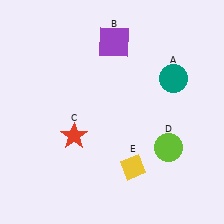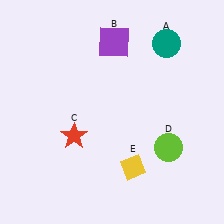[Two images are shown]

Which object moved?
The teal circle (A) moved up.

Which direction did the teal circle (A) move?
The teal circle (A) moved up.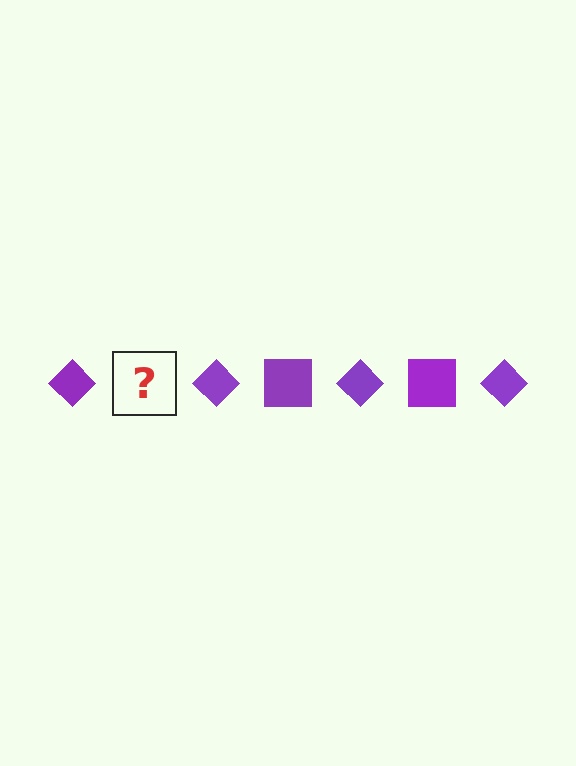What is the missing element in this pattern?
The missing element is a purple square.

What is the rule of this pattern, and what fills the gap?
The rule is that the pattern cycles through diamond, square shapes in purple. The gap should be filled with a purple square.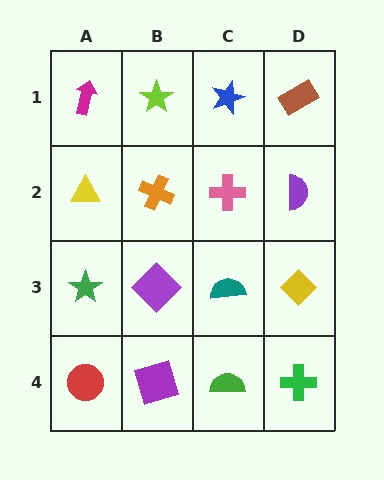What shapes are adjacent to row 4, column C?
A teal semicircle (row 3, column C), a purple square (row 4, column B), a green cross (row 4, column D).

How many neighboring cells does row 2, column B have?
4.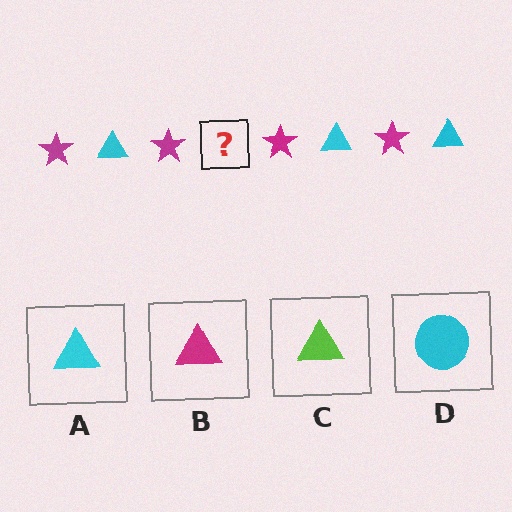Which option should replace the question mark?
Option A.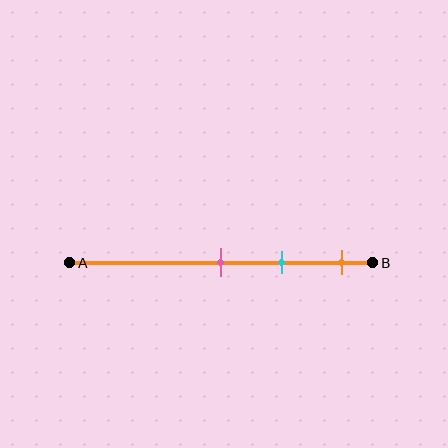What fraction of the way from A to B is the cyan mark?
The cyan mark is approximately 70% (0.7) of the way from A to B.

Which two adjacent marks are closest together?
The pink and cyan marks are the closest adjacent pair.